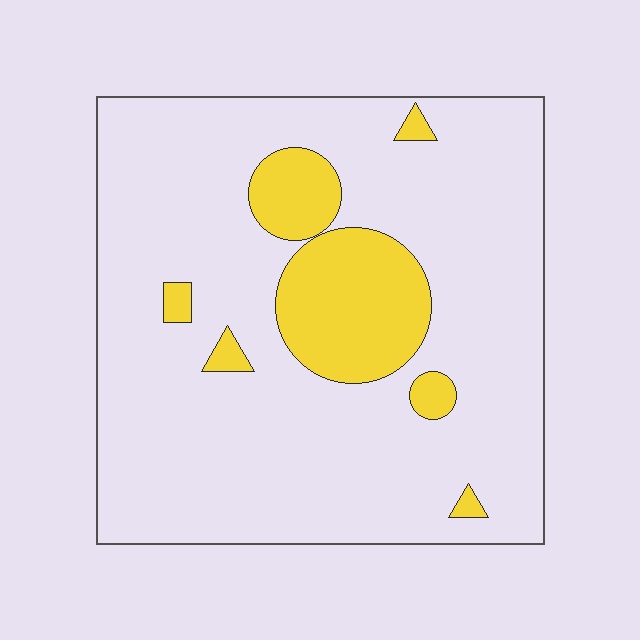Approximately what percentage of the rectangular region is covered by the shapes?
Approximately 15%.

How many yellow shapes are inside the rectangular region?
7.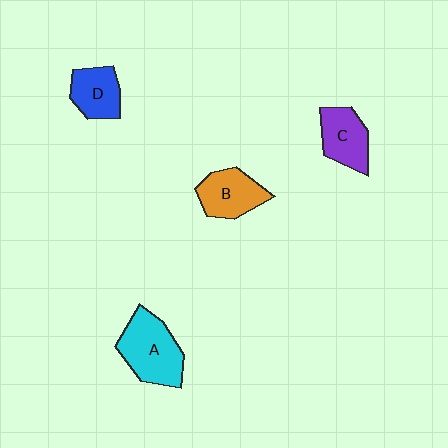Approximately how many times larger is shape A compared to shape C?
Approximately 1.4 times.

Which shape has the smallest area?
Shape D (blue).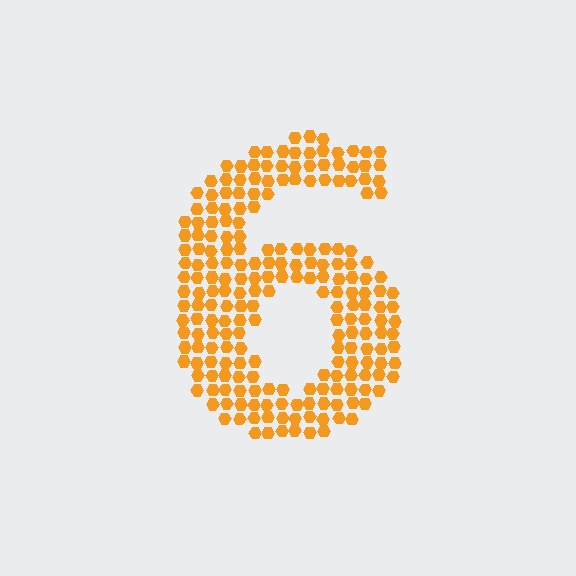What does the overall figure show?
The overall figure shows the digit 6.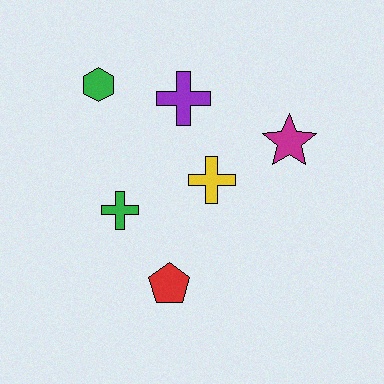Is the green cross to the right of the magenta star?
No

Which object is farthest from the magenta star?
The green hexagon is farthest from the magenta star.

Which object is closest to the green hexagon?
The purple cross is closest to the green hexagon.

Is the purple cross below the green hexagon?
Yes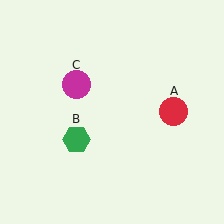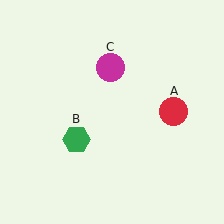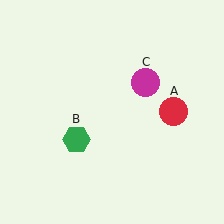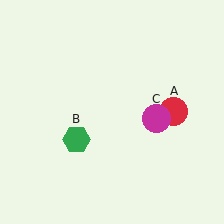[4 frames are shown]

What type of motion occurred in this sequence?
The magenta circle (object C) rotated clockwise around the center of the scene.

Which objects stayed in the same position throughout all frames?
Red circle (object A) and green hexagon (object B) remained stationary.